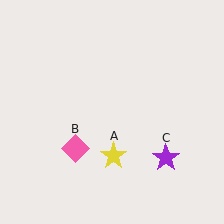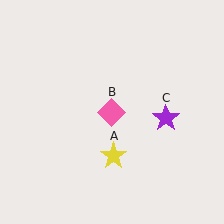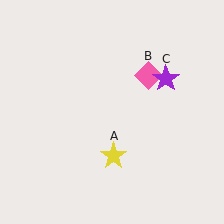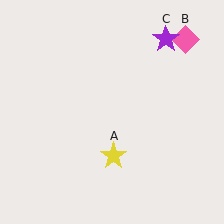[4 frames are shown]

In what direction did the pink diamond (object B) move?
The pink diamond (object B) moved up and to the right.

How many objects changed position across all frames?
2 objects changed position: pink diamond (object B), purple star (object C).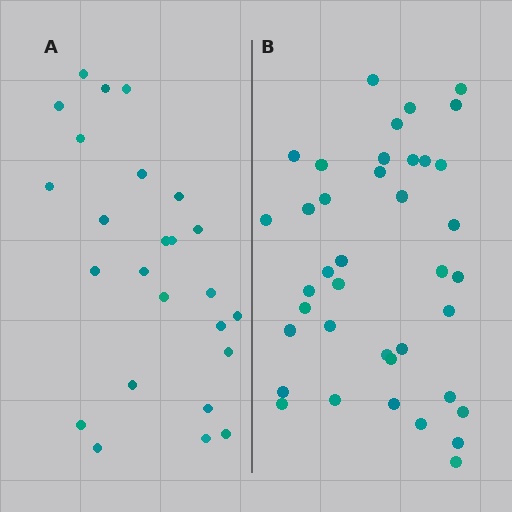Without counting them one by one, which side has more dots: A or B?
Region B (the right region) has more dots.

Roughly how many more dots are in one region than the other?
Region B has approximately 15 more dots than region A.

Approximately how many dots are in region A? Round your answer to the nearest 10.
About 20 dots. (The exact count is 25, which rounds to 20.)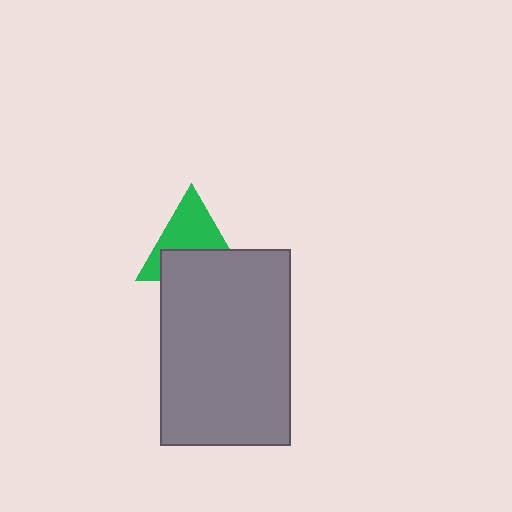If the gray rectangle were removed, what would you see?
You would see the complete green triangle.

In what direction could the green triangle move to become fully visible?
The green triangle could move up. That would shift it out from behind the gray rectangle entirely.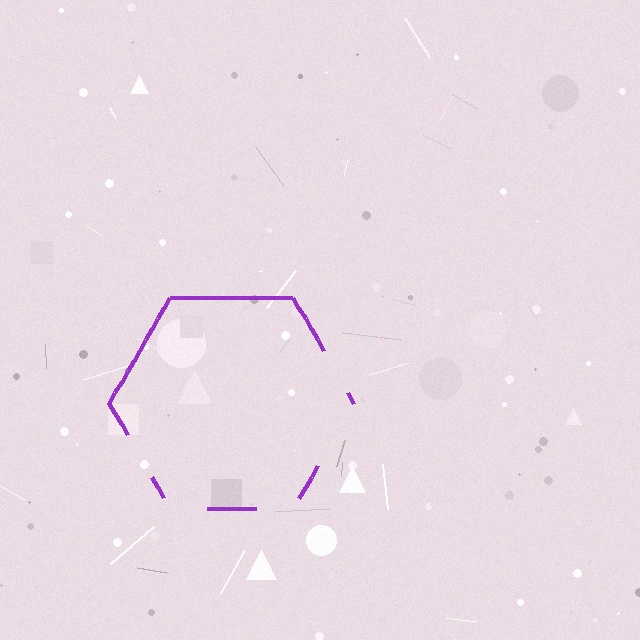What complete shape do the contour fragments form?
The contour fragments form a hexagon.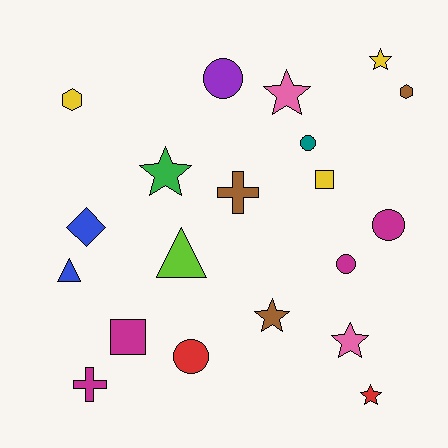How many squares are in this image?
There are 2 squares.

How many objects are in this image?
There are 20 objects.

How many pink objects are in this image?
There are 2 pink objects.